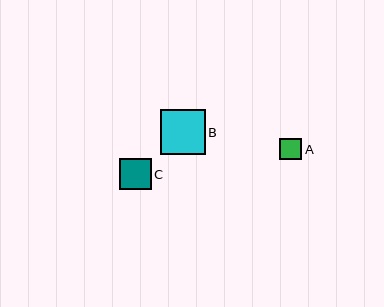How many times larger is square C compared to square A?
Square C is approximately 1.5 times the size of square A.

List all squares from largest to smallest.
From largest to smallest: B, C, A.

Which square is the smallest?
Square A is the smallest with a size of approximately 22 pixels.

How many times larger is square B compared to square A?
Square B is approximately 2.1 times the size of square A.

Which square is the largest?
Square B is the largest with a size of approximately 45 pixels.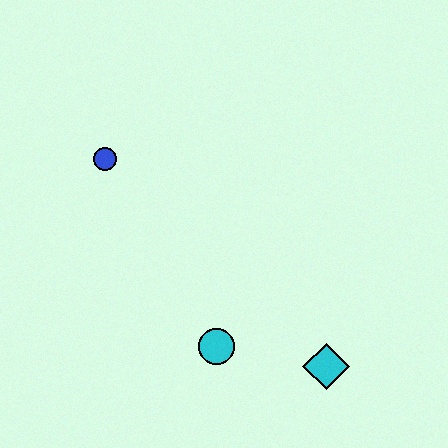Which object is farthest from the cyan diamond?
The blue circle is farthest from the cyan diamond.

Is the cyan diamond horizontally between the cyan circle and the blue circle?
No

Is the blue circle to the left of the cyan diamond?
Yes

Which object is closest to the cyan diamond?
The cyan circle is closest to the cyan diamond.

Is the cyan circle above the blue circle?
No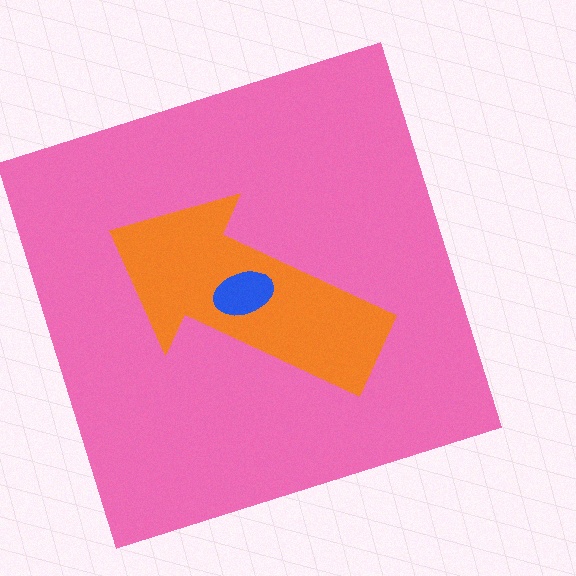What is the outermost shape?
The pink square.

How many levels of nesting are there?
3.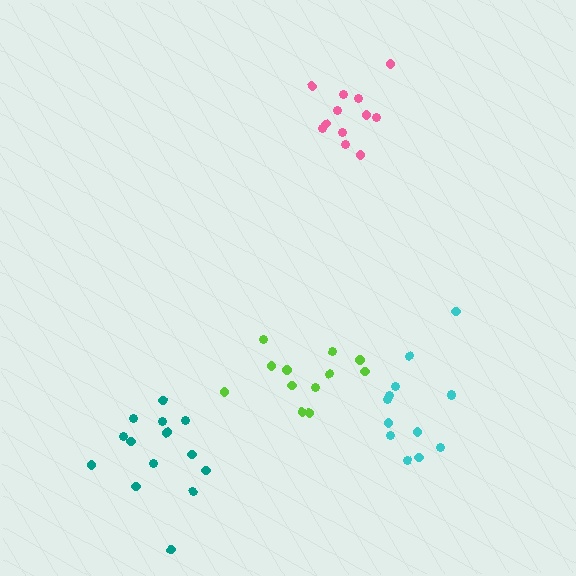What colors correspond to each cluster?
The clusters are colored: lime, teal, cyan, pink.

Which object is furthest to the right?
The cyan cluster is rightmost.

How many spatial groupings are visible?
There are 4 spatial groupings.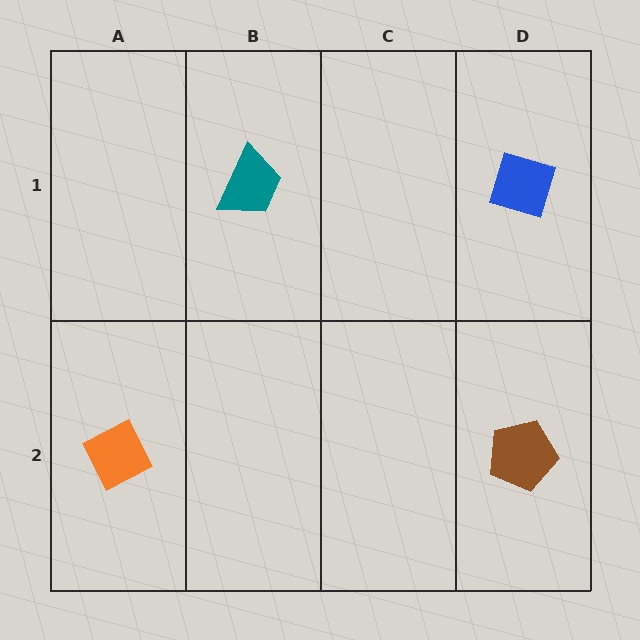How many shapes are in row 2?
2 shapes.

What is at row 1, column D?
A blue diamond.